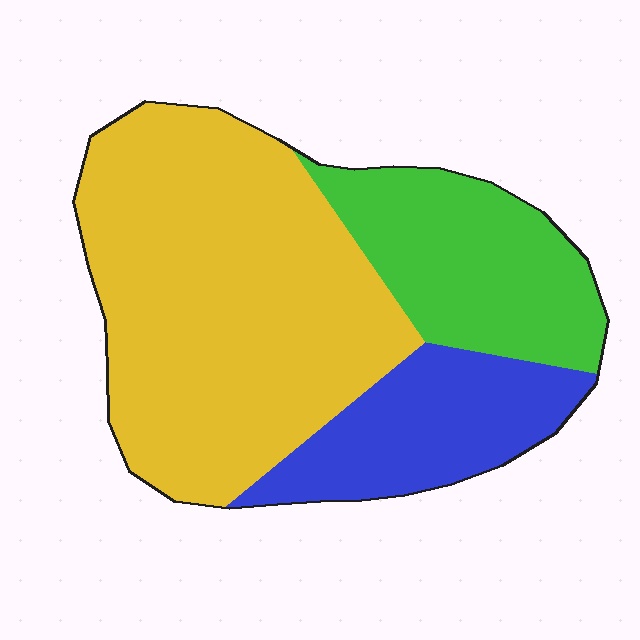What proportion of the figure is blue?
Blue takes up less than a quarter of the figure.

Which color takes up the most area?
Yellow, at roughly 55%.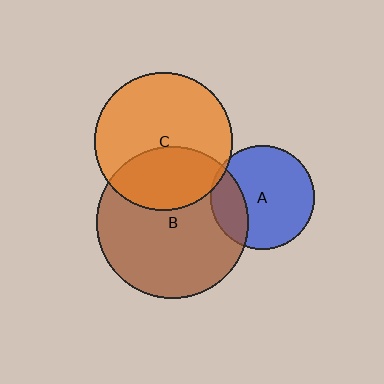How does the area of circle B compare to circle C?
Approximately 1.2 times.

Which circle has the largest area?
Circle B (brown).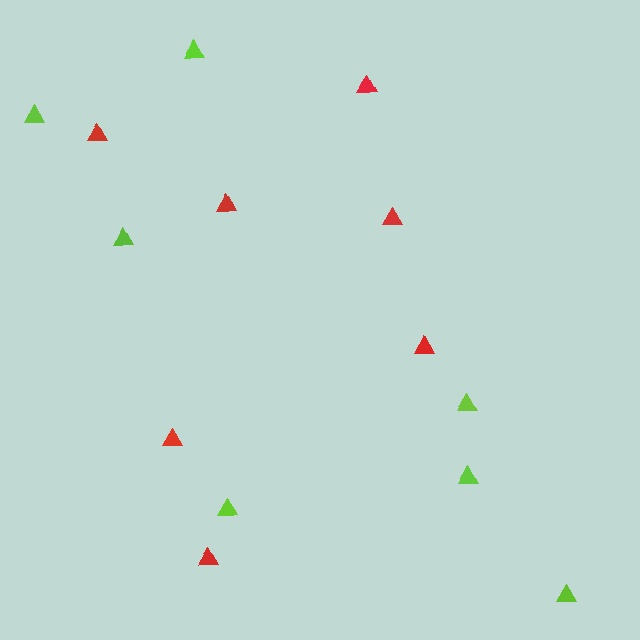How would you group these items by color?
There are 2 groups: one group of red triangles (7) and one group of lime triangles (7).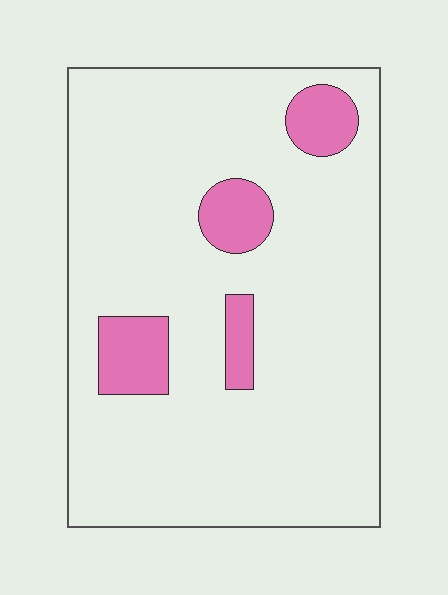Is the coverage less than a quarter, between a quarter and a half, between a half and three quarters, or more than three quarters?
Less than a quarter.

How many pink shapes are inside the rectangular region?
4.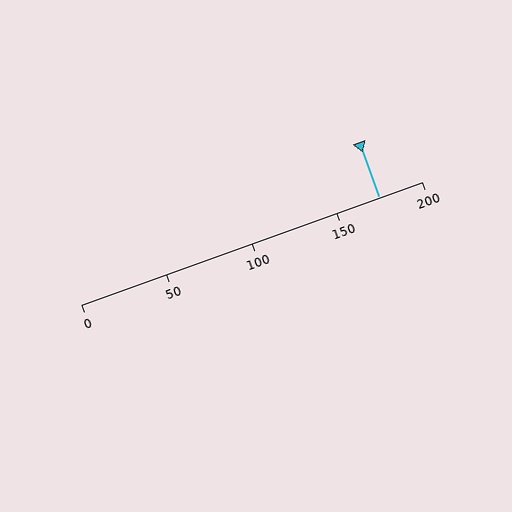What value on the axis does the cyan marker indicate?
The marker indicates approximately 175.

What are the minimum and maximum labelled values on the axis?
The axis runs from 0 to 200.